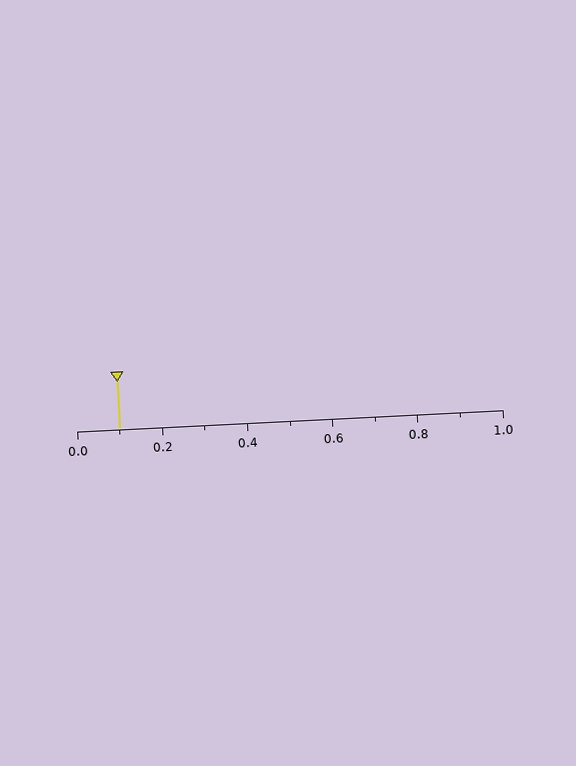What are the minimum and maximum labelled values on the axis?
The axis runs from 0.0 to 1.0.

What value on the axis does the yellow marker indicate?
The marker indicates approximately 0.1.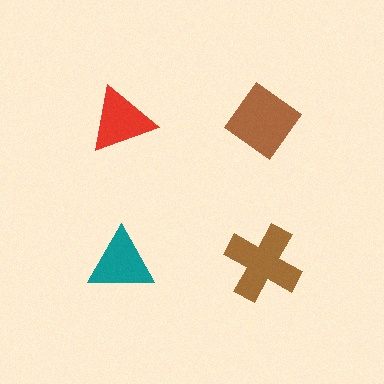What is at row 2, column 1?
A teal triangle.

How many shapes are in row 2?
2 shapes.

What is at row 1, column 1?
A red triangle.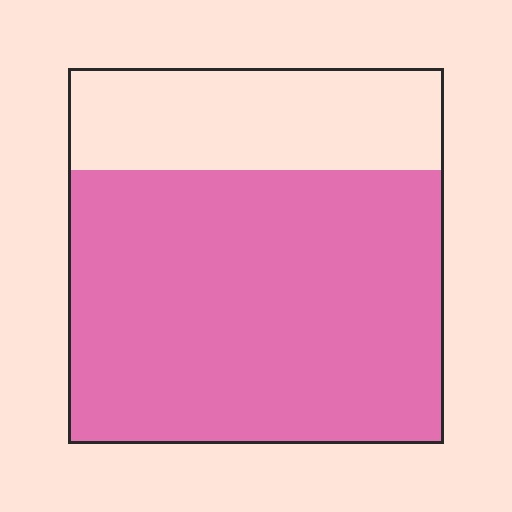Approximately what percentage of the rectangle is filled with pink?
Approximately 75%.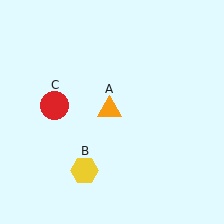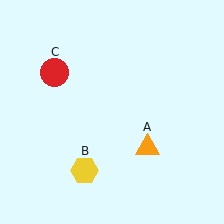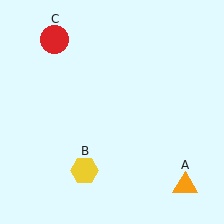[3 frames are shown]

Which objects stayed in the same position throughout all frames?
Yellow hexagon (object B) remained stationary.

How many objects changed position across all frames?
2 objects changed position: orange triangle (object A), red circle (object C).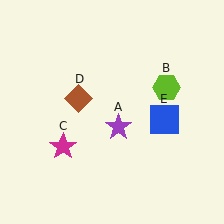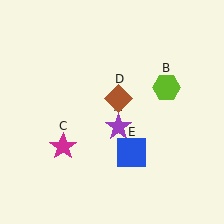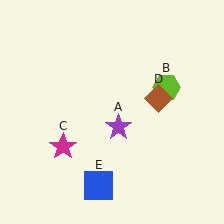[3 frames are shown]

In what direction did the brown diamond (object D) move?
The brown diamond (object D) moved right.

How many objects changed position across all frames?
2 objects changed position: brown diamond (object D), blue square (object E).